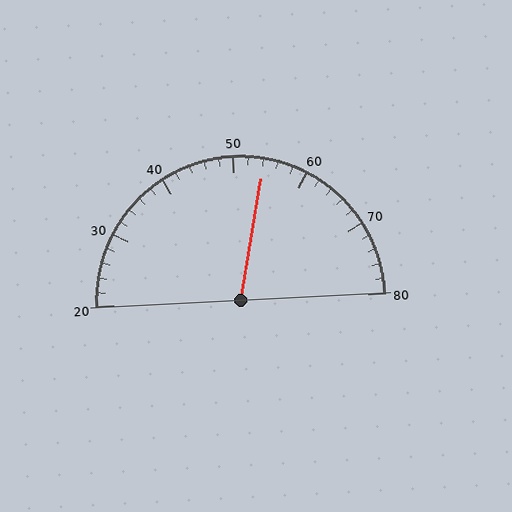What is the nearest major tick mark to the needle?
The nearest major tick mark is 50.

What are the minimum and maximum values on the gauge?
The gauge ranges from 20 to 80.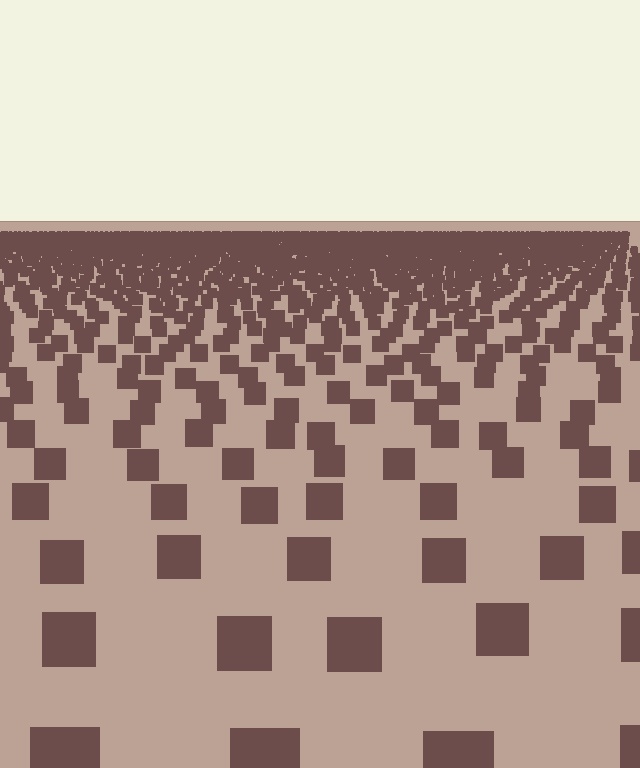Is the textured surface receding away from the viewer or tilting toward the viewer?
The surface is receding away from the viewer. Texture elements get smaller and denser toward the top.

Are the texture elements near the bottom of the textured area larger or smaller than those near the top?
Larger. Near the bottom, elements are closer to the viewer and appear at a bigger on-screen size.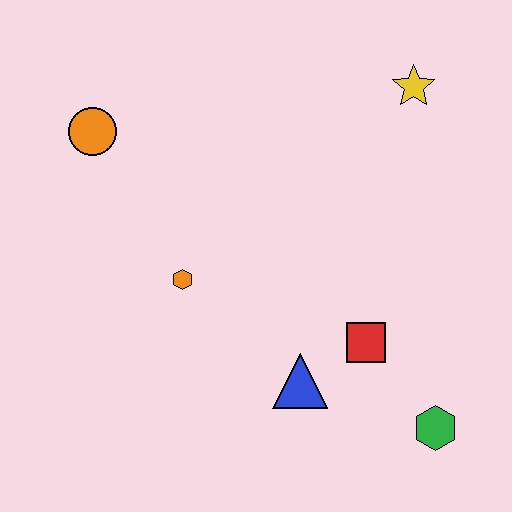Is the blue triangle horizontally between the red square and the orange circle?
Yes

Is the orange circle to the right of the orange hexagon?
No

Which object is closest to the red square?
The blue triangle is closest to the red square.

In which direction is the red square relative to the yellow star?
The red square is below the yellow star.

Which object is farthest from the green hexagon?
The orange circle is farthest from the green hexagon.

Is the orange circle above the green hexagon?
Yes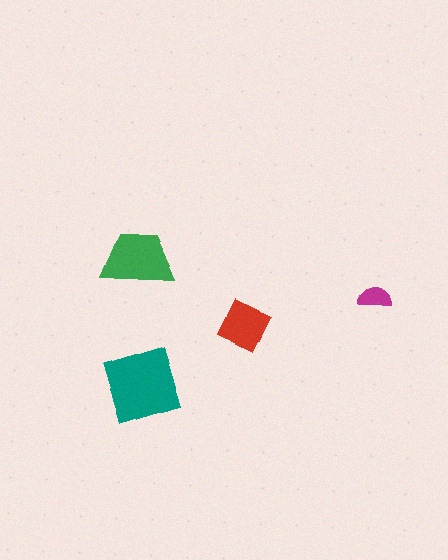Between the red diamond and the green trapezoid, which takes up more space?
The green trapezoid.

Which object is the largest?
The teal square.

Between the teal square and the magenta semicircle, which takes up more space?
The teal square.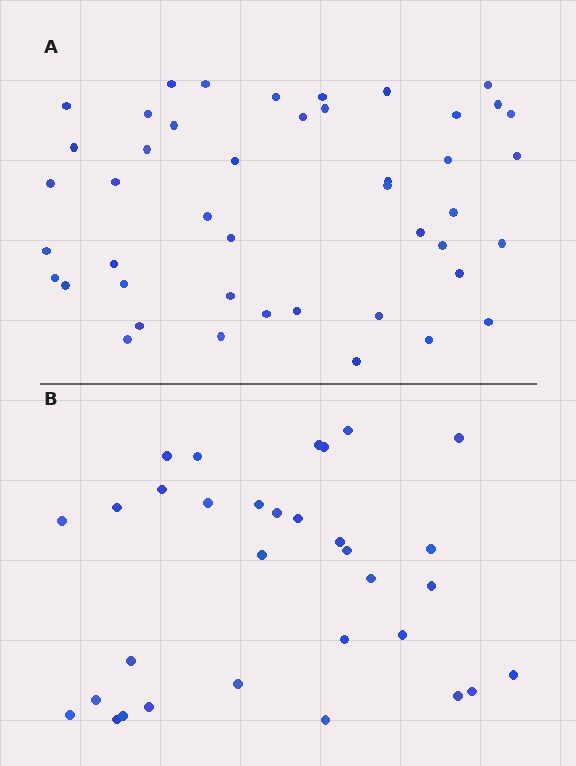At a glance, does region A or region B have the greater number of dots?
Region A (the top region) has more dots.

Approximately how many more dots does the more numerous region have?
Region A has approximately 15 more dots than region B.